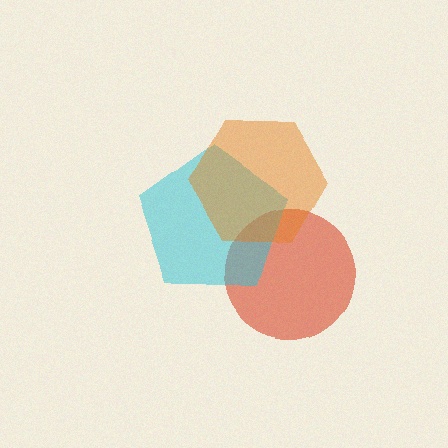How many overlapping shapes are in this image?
There are 3 overlapping shapes in the image.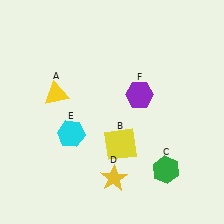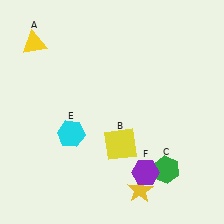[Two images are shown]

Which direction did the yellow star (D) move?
The yellow star (D) moved right.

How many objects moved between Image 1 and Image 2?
3 objects moved between the two images.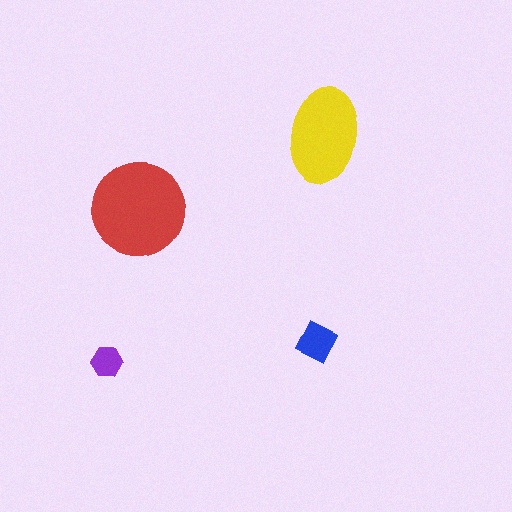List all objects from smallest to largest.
The purple hexagon, the blue square, the yellow ellipse, the red circle.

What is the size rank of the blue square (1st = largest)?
3rd.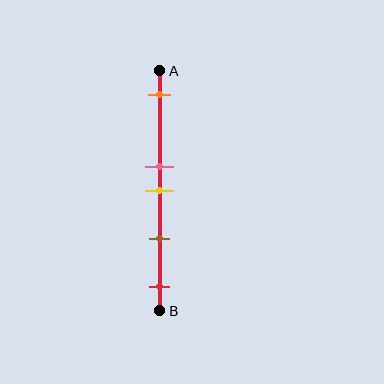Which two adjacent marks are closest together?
The pink and yellow marks are the closest adjacent pair.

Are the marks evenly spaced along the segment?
No, the marks are not evenly spaced.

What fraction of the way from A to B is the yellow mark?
The yellow mark is approximately 50% (0.5) of the way from A to B.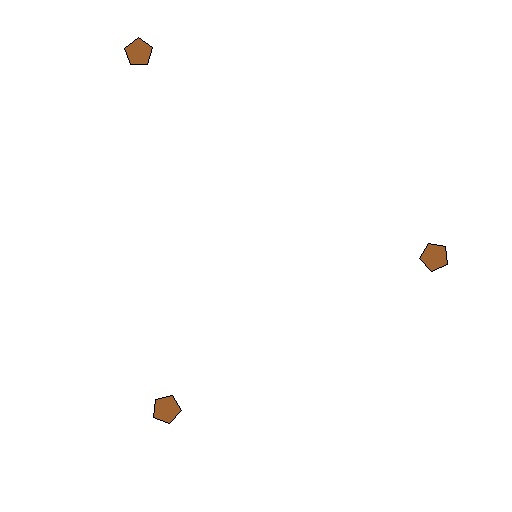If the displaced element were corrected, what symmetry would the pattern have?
It would have 3-fold rotational symmetry — the pattern would map onto itself every 120 degrees.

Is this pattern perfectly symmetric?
No. The 3 brown pentagons are arranged in a ring, but one element near the 11 o'clock position is pushed outward from the center, breaking the 3-fold rotational symmetry.